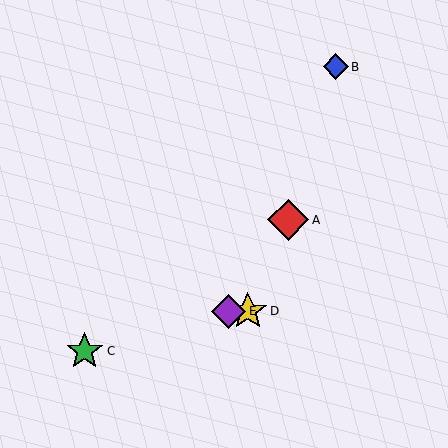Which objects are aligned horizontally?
Objects D, E are aligned horizontally.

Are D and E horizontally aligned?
Yes, both are at y≈311.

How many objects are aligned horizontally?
2 objects (D, E) are aligned horizontally.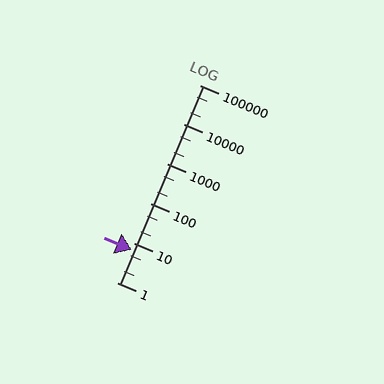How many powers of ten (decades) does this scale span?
The scale spans 5 decades, from 1 to 100000.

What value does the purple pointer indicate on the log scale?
The pointer indicates approximately 6.8.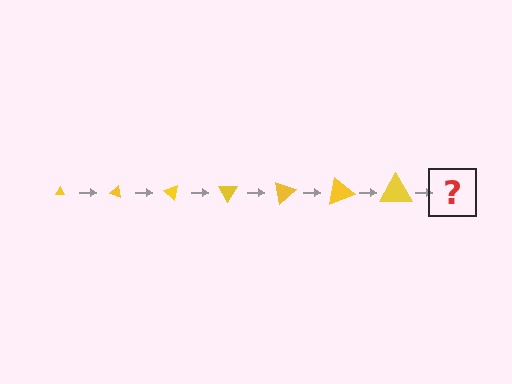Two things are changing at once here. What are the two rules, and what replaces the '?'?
The two rules are that the triangle grows larger each step and it rotates 20 degrees each step. The '?' should be a triangle, larger than the previous one and rotated 140 degrees from the start.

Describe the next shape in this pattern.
It should be a triangle, larger than the previous one and rotated 140 degrees from the start.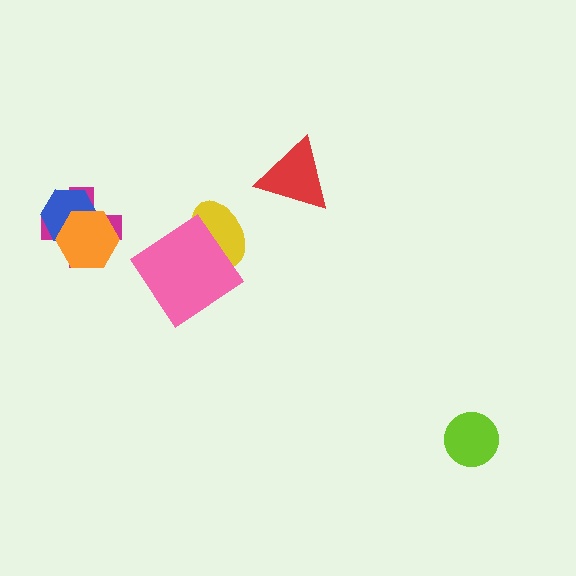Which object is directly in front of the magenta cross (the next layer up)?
The blue hexagon is directly in front of the magenta cross.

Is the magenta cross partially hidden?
Yes, it is partially covered by another shape.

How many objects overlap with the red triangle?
0 objects overlap with the red triangle.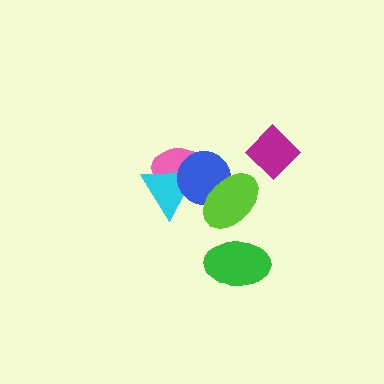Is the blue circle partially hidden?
Yes, it is partially covered by another shape.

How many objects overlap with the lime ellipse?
1 object overlaps with the lime ellipse.